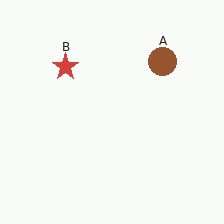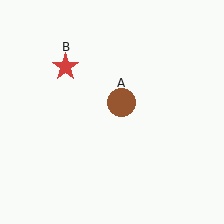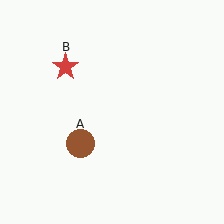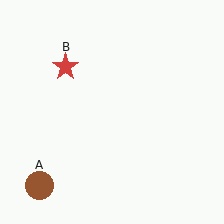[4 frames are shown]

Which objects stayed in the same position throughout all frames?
Red star (object B) remained stationary.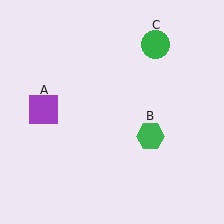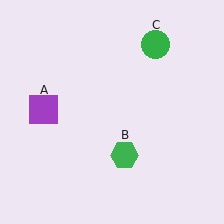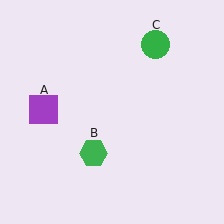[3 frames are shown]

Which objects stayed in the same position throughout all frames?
Purple square (object A) and green circle (object C) remained stationary.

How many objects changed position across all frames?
1 object changed position: green hexagon (object B).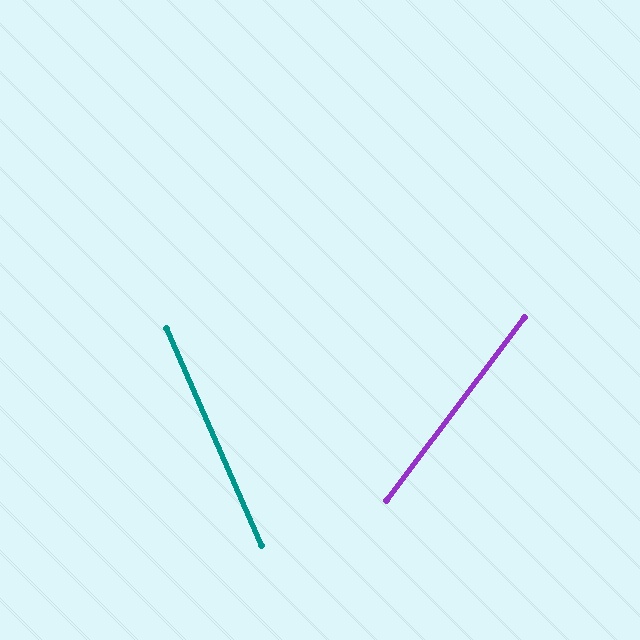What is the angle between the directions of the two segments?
Approximately 61 degrees.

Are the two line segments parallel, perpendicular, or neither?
Neither parallel nor perpendicular — they differ by about 61°.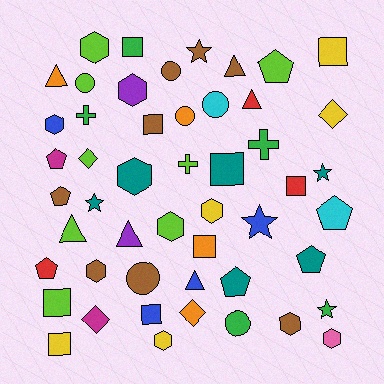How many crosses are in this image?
There are 3 crosses.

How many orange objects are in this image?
There are 4 orange objects.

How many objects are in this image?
There are 50 objects.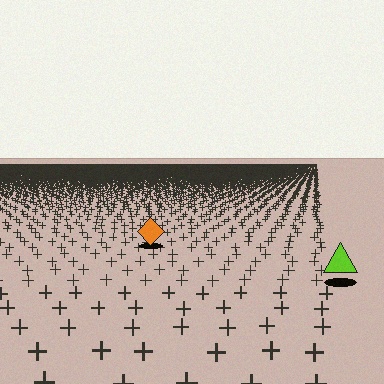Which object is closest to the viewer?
The lime triangle is closest. The texture marks near it are larger and more spread out.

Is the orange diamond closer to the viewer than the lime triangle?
No. The lime triangle is closer — you can tell from the texture gradient: the ground texture is coarser near it.